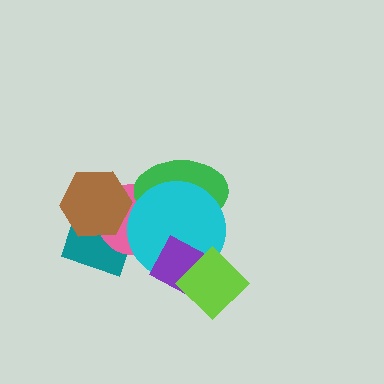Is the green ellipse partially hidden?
Yes, it is partially covered by another shape.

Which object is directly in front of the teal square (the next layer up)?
The pink circle is directly in front of the teal square.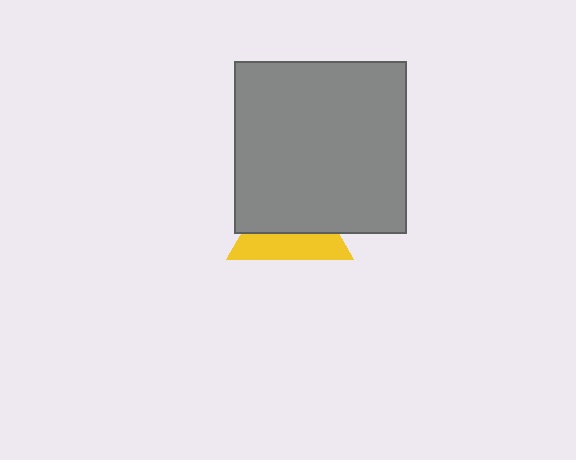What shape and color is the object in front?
The object in front is a gray square.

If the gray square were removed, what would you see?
You would see the complete yellow triangle.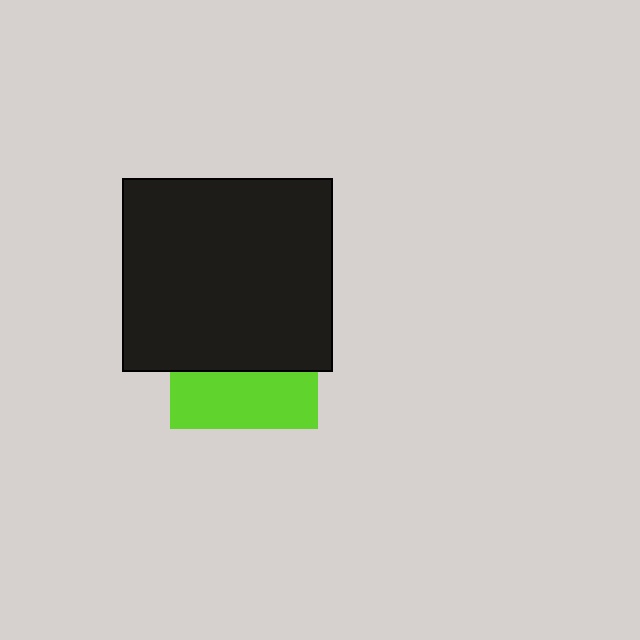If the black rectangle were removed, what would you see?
You would see the complete lime square.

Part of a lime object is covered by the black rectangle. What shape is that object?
It is a square.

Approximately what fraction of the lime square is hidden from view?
Roughly 61% of the lime square is hidden behind the black rectangle.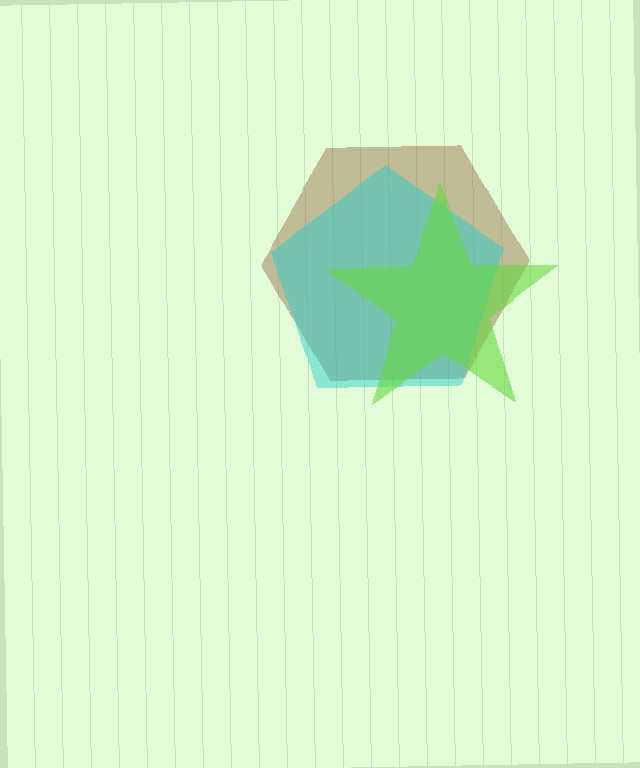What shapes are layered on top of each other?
The layered shapes are: a brown hexagon, a cyan pentagon, a lime star.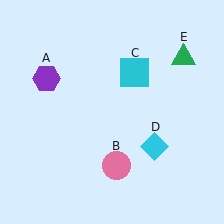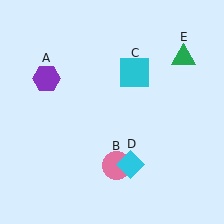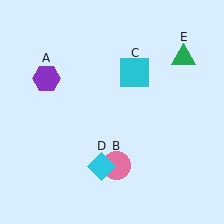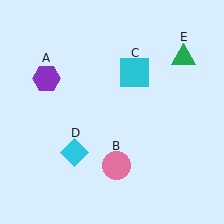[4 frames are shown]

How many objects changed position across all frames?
1 object changed position: cyan diamond (object D).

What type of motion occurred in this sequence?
The cyan diamond (object D) rotated clockwise around the center of the scene.